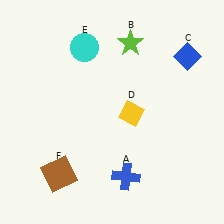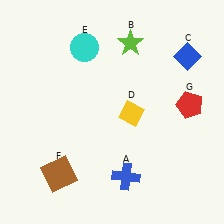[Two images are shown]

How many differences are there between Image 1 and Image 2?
There is 1 difference between the two images.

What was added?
A red pentagon (G) was added in Image 2.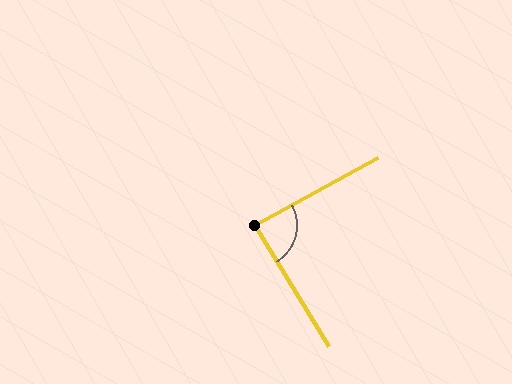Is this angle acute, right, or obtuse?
It is approximately a right angle.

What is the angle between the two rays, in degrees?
Approximately 87 degrees.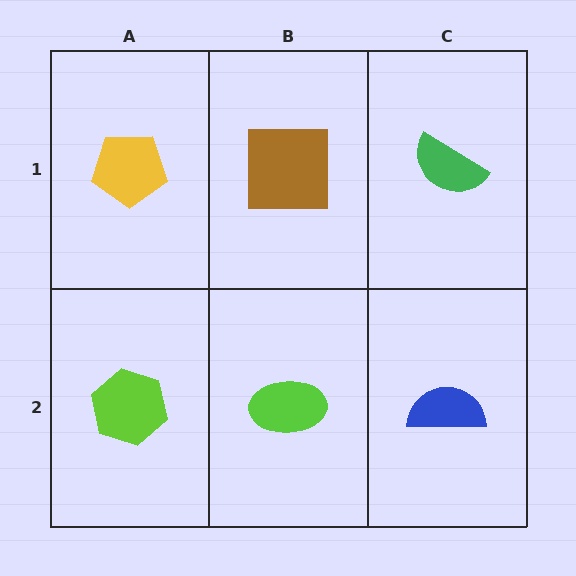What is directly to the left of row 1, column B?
A yellow pentagon.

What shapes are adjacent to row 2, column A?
A yellow pentagon (row 1, column A), a lime ellipse (row 2, column B).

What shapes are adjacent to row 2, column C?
A green semicircle (row 1, column C), a lime ellipse (row 2, column B).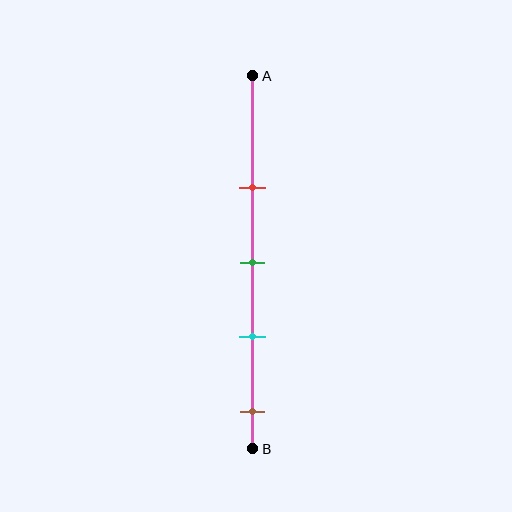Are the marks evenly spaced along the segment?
Yes, the marks are approximately evenly spaced.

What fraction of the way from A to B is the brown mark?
The brown mark is approximately 90% (0.9) of the way from A to B.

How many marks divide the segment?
There are 4 marks dividing the segment.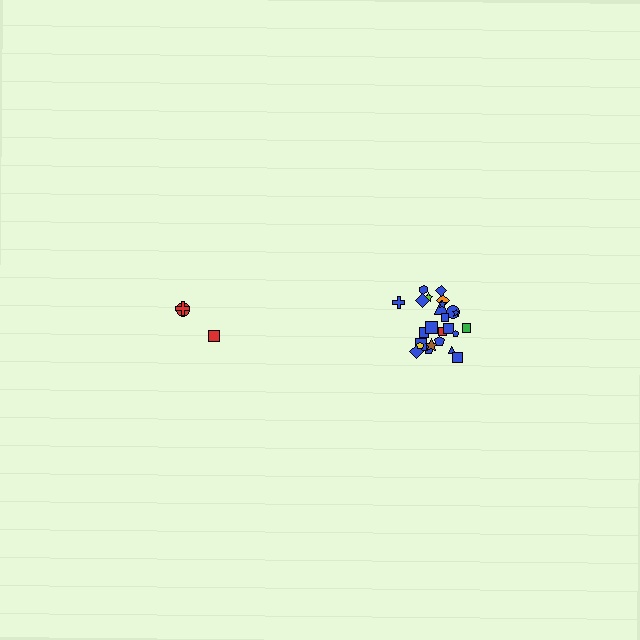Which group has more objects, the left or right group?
The right group.